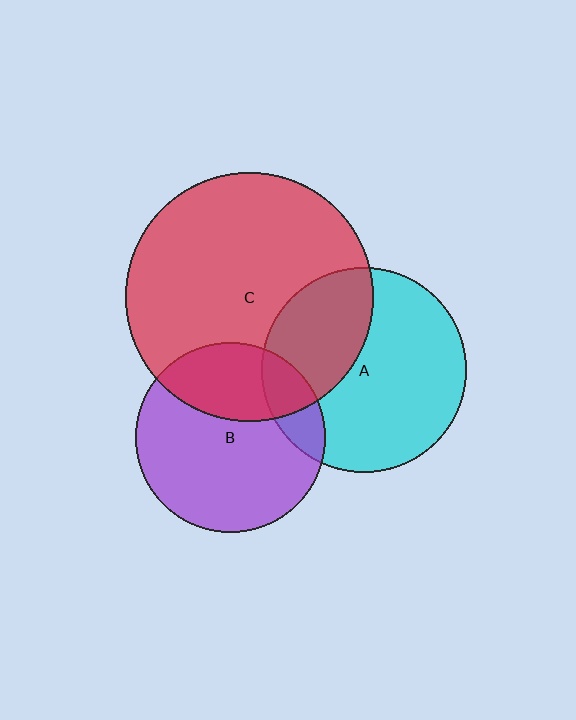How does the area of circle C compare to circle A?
Approximately 1.5 times.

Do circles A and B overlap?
Yes.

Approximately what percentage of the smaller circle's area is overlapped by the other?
Approximately 15%.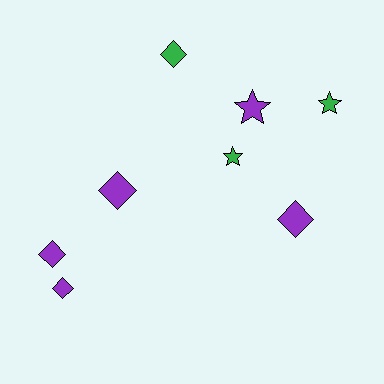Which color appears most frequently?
Purple, with 5 objects.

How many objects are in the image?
There are 8 objects.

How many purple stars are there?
There is 1 purple star.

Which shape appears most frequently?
Diamond, with 5 objects.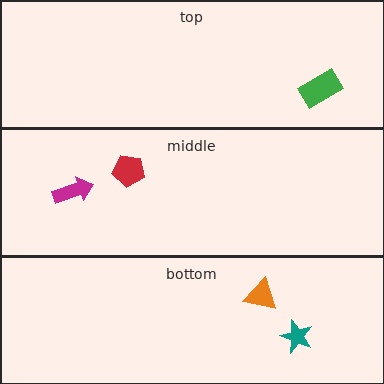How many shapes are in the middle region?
2.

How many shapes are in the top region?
1.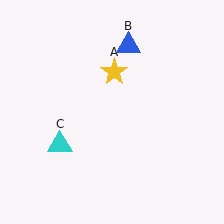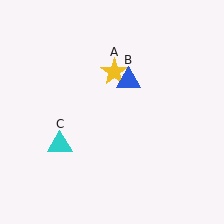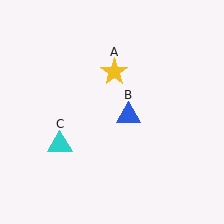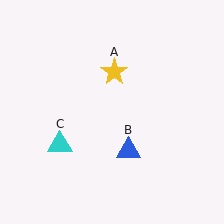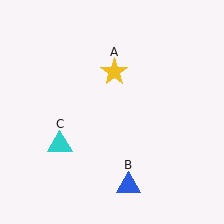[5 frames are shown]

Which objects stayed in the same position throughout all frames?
Yellow star (object A) and cyan triangle (object C) remained stationary.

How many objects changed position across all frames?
1 object changed position: blue triangle (object B).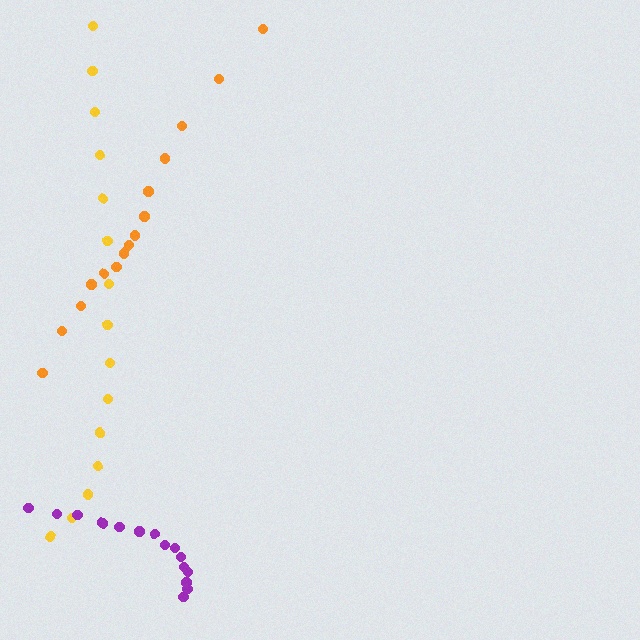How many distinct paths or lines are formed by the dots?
There are 3 distinct paths.